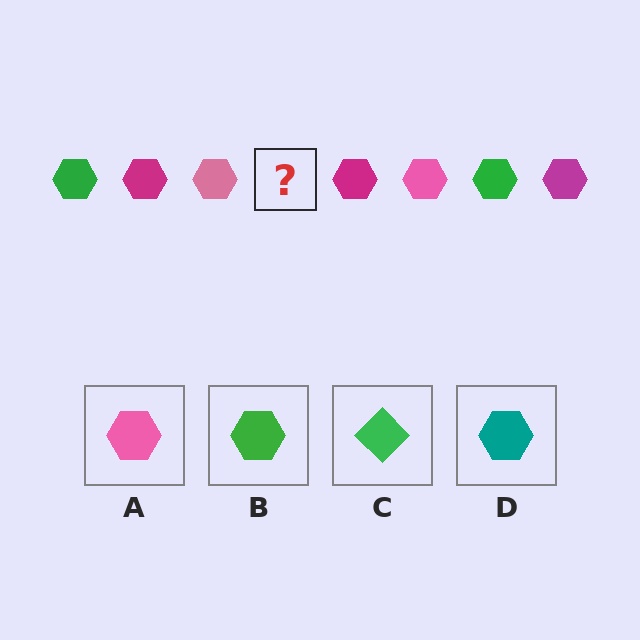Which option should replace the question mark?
Option B.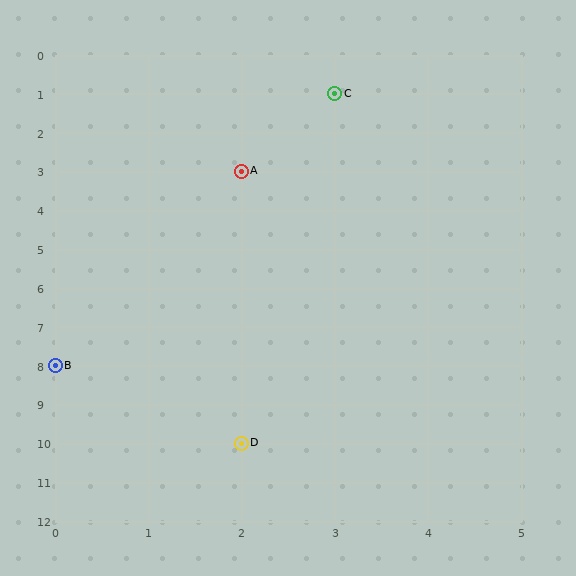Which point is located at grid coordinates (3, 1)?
Point C is at (3, 1).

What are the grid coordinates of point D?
Point D is at grid coordinates (2, 10).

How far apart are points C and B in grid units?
Points C and B are 3 columns and 7 rows apart (about 7.6 grid units diagonally).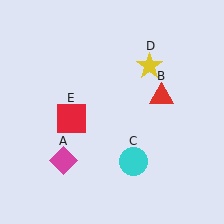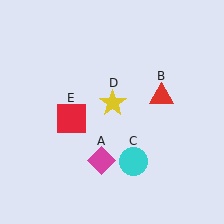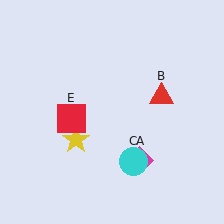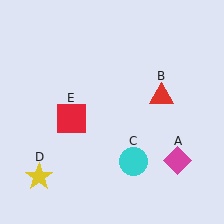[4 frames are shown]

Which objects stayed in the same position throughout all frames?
Red triangle (object B) and cyan circle (object C) and red square (object E) remained stationary.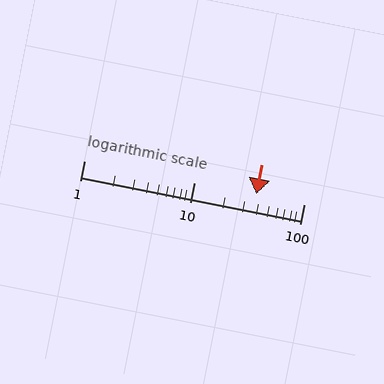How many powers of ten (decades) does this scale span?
The scale spans 2 decades, from 1 to 100.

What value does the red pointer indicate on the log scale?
The pointer indicates approximately 37.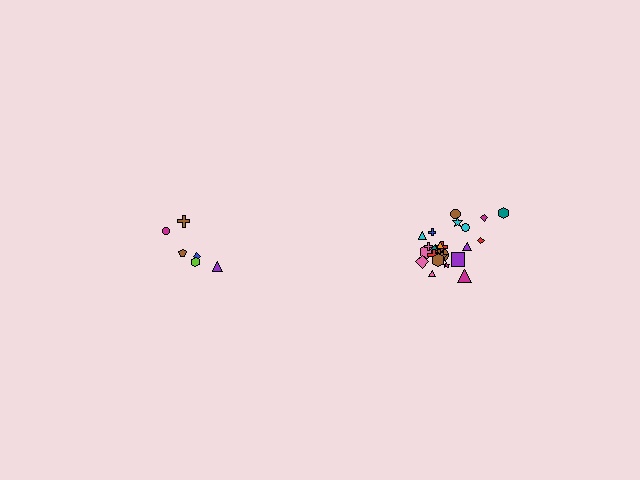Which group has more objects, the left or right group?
The right group.